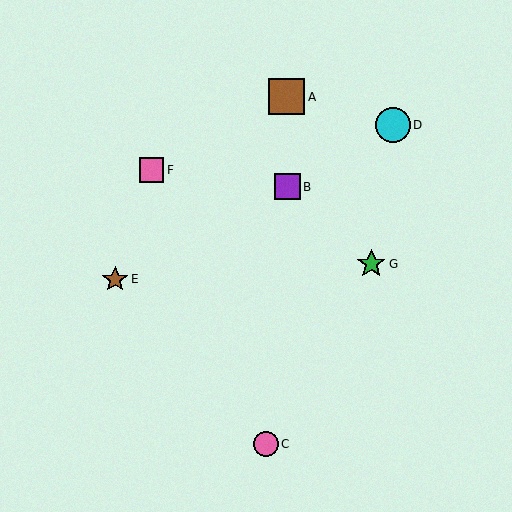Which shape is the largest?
The brown square (labeled A) is the largest.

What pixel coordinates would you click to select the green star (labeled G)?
Click at (371, 264) to select the green star G.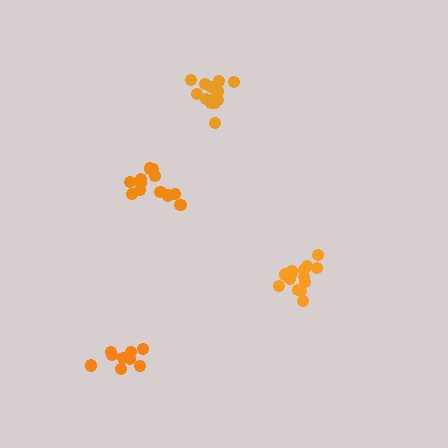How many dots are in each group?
Group 1: 15 dots, Group 2: 9 dots, Group 3: 14 dots, Group 4: 13 dots (51 total).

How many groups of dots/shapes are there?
There are 4 groups.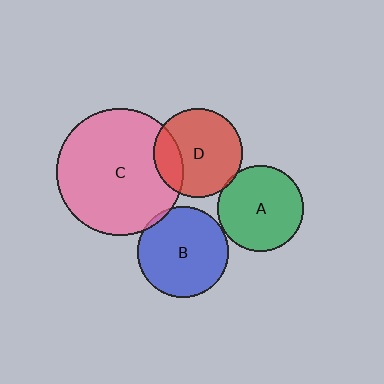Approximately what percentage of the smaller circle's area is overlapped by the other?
Approximately 5%.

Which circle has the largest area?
Circle C (pink).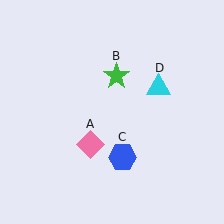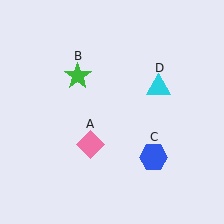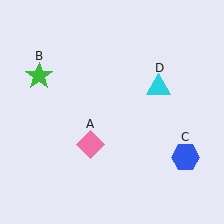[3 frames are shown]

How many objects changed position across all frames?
2 objects changed position: green star (object B), blue hexagon (object C).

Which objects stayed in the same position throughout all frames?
Pink diamond (object A) and cyan triangle (object D) remained stationary.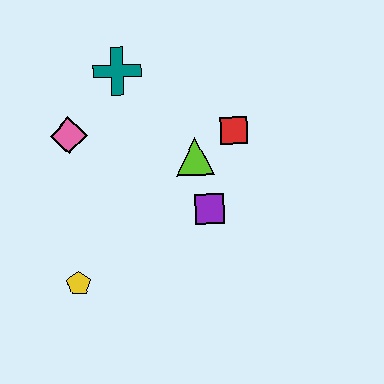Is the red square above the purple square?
Yes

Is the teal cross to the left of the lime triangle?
Yes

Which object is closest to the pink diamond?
The teal cross is closest to the pink diamond.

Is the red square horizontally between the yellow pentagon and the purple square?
No